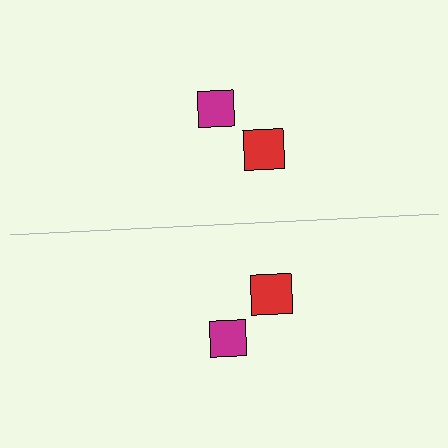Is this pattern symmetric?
Yes, this pattern has bilateral (reflection) symmetry.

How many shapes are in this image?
There are 4 shapes in this image.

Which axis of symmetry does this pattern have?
The pattern has a horizontal axis of symmetry running through the center of the image.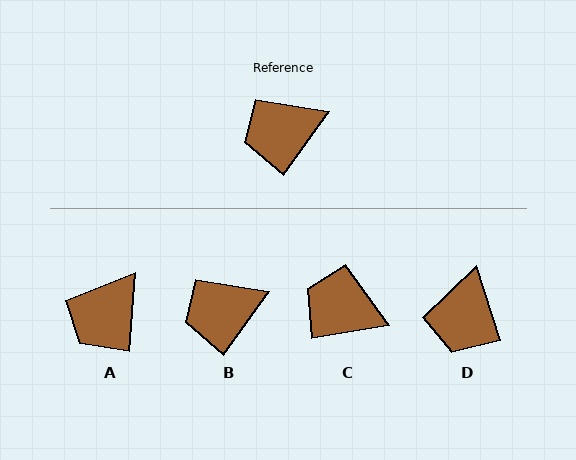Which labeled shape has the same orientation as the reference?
B.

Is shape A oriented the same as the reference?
No, it is off by about 31 degrees.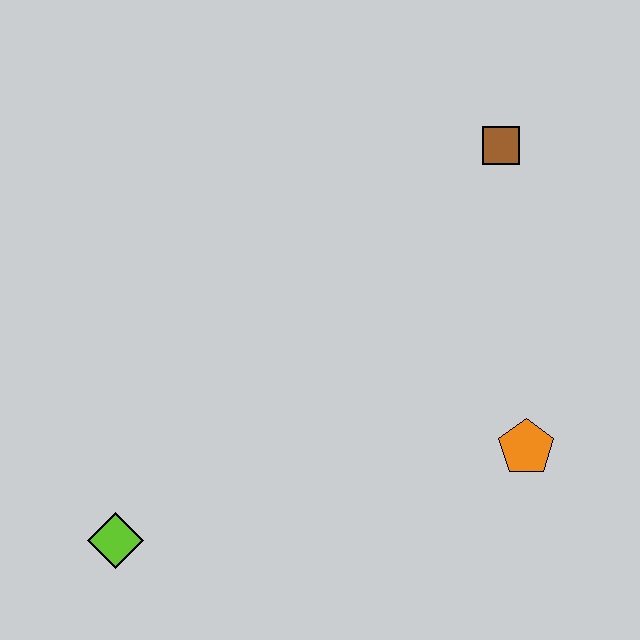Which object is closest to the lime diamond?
The orange pentagon is closest to the lime diamond.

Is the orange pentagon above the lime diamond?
Yes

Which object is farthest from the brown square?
The lime diamond is farthest from the brown square.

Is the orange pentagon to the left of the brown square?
No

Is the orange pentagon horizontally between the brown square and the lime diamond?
No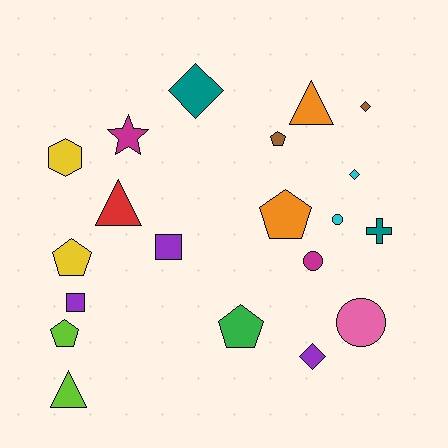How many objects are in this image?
There are 20 objects.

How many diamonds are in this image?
There are 4 diamonds.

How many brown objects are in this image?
There are 2 brown objects.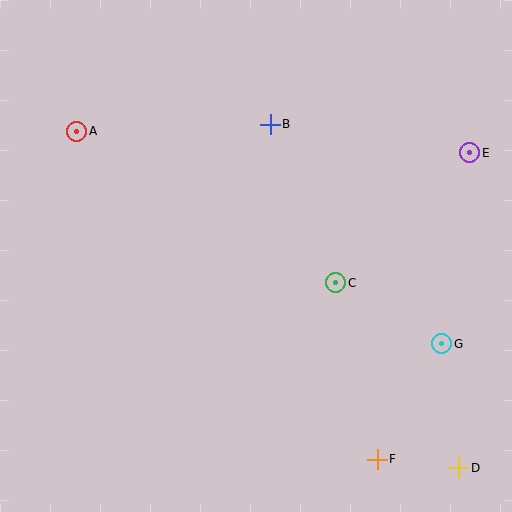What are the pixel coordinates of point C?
Point C is at (336, 283).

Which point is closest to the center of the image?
Point C at (336, 283) is closest to the center.